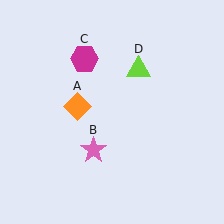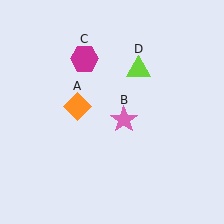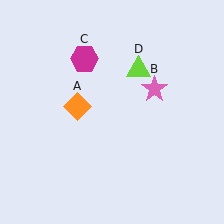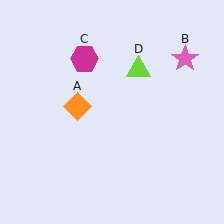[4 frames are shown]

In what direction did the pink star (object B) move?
The pink star (object B) moved up and to the right.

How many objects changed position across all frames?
1 object changed position: pink star (object B).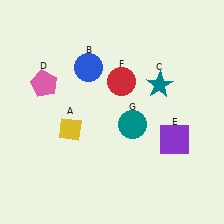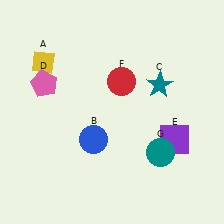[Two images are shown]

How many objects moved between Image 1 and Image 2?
3 objects moved between the two images.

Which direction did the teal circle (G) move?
The teal circle (G) moved right.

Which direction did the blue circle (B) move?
The blue circle (B) moved down.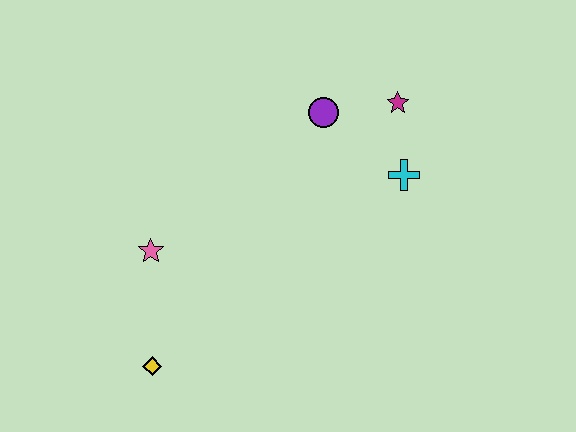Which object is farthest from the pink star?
The magenta star is farthest from the pink star.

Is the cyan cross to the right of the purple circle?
Yes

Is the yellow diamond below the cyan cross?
Yes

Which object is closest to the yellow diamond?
The pink star is closest to the yellow diamond.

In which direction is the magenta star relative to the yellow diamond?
The magenta star is above the yellow diamond.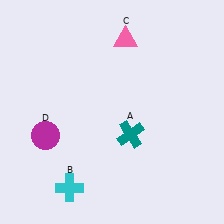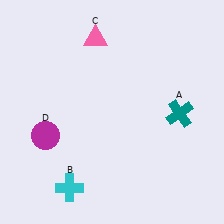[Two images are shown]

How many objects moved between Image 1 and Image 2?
2 objects moved between the two images.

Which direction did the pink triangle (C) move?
The pink triangle (C) moved left.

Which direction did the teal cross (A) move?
The teal cross (A) moved right.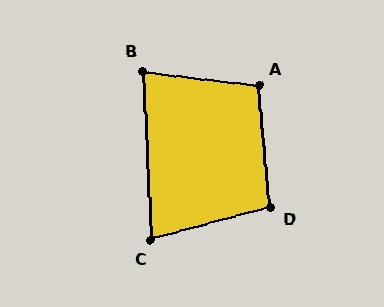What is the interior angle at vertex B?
Approximately 81 degrees (acute).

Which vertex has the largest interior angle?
A, at approximately 102 degrees.